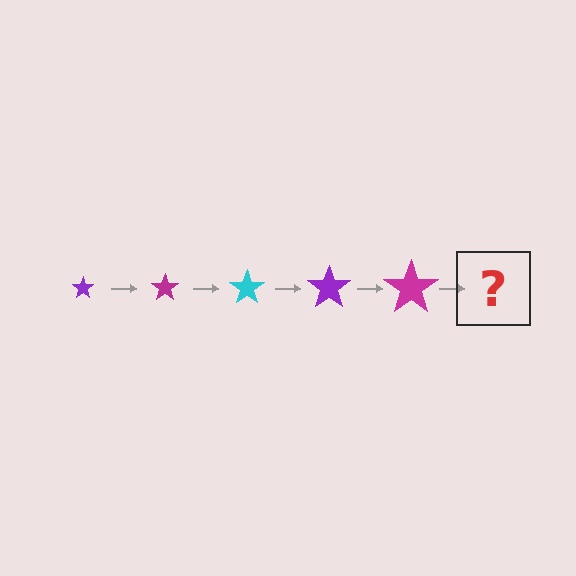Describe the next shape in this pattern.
It should be a cyan star, larger than the previous one.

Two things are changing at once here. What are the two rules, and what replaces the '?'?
The two rules are that the star grows larger each step and the color cycles through purple, magenta, and cyan. The '?' should be a cyan star, larger than the previous one.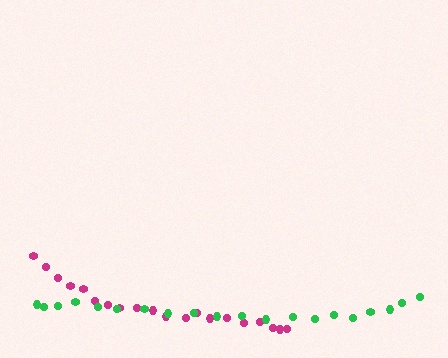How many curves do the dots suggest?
There are 2 distinct paths.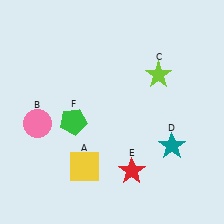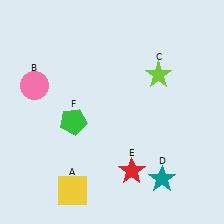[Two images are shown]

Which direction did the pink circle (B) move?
The pink circle (B) moved up.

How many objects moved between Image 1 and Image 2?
3 objects moved between the two images.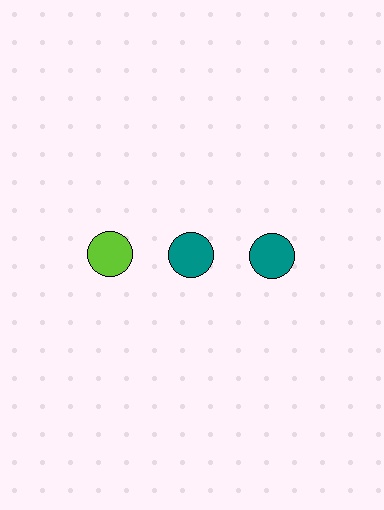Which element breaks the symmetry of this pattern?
The lime circle in the top row, leftmost column breaks the symmetry. All other shapes are teal circles.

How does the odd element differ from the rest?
It has a different color: lime instead of teal.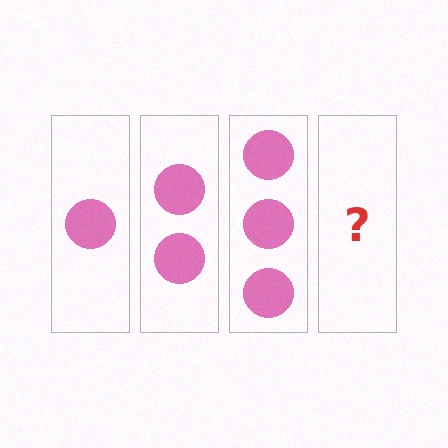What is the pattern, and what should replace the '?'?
The pattern is that each step adds one more circle. The '?' should be 4 circles.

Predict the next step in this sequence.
The next step is 4 circles.